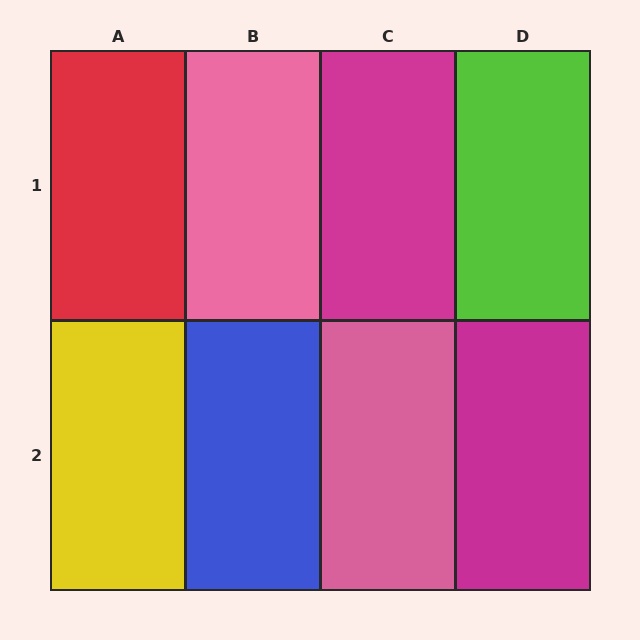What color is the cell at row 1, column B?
Pink.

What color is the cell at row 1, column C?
Magenta.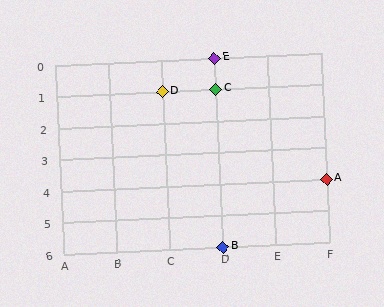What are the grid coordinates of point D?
Point D is at grid coordinates (C, 1).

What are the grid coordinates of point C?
Point C is at grid coordinates (D, 1).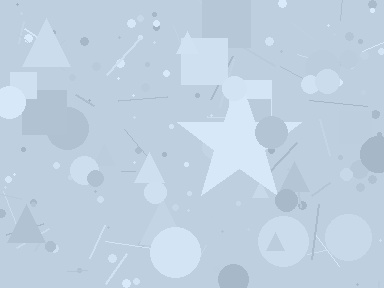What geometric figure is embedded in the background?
A star is embedded in the background.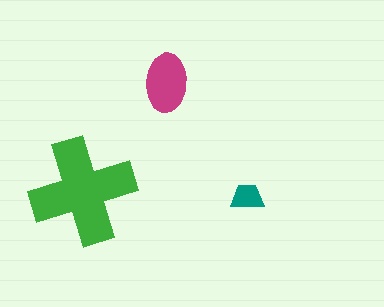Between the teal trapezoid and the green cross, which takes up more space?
The green cross.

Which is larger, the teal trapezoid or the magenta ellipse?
The magenta ellipse.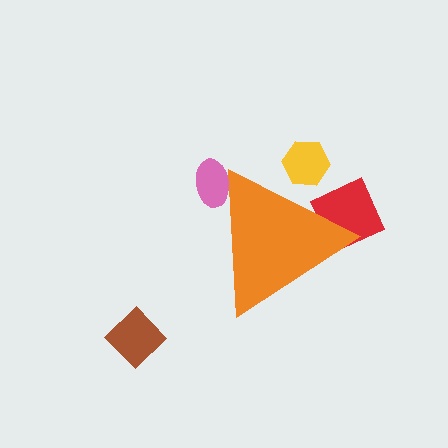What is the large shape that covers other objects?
An orange triangle.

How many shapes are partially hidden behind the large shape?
3 shapes are partially hidden.